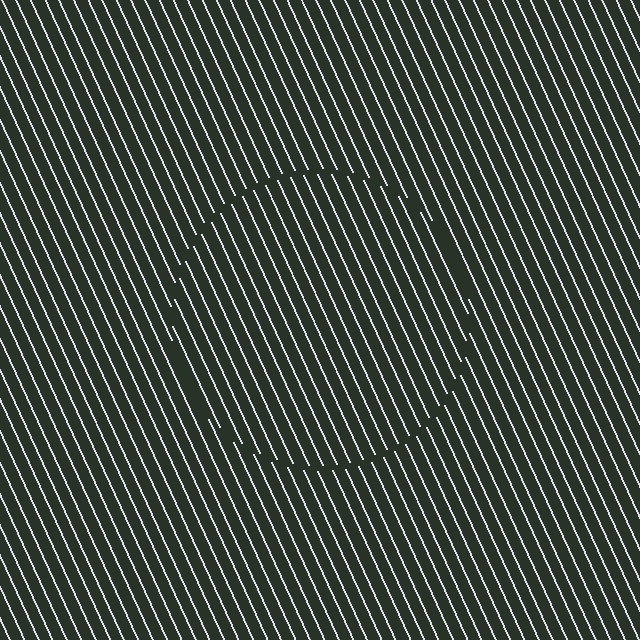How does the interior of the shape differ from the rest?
The interior of the shape contains the same grating, shifted by half a period — the contour is defined by the phase discontinuity where line-ends from the inner and outer gratings abut.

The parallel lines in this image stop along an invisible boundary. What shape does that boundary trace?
An illusory circle. The interior of the shape contains the same grating, shifted by half a period — the contour is defined by the phase discontinuity where line-ends from the inner and outer gratings abut.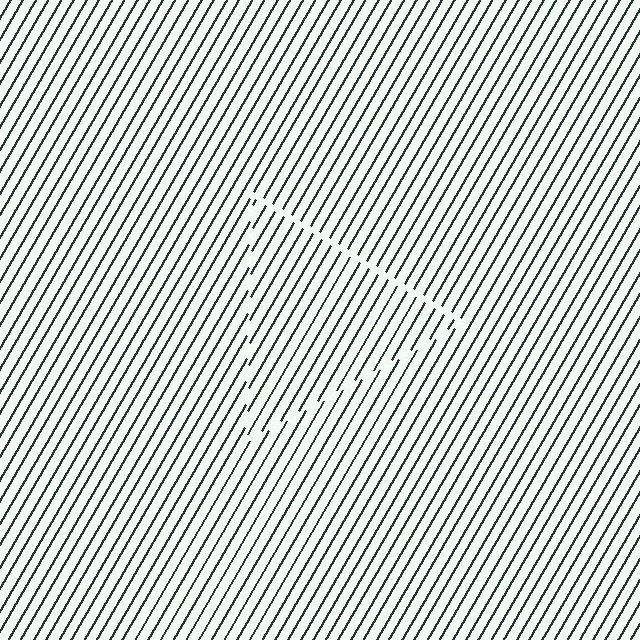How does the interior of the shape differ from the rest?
The interior of the shape contains the same grating, shifted by half a period — the contour is defined by the phase discontinuity where line-ends from the inner and outer gratings abut.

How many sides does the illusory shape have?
3 sides — the line-ends trace a triangle.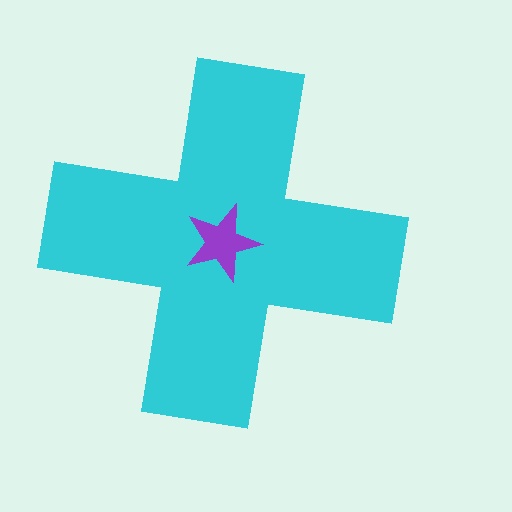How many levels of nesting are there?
2.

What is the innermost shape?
The purple star.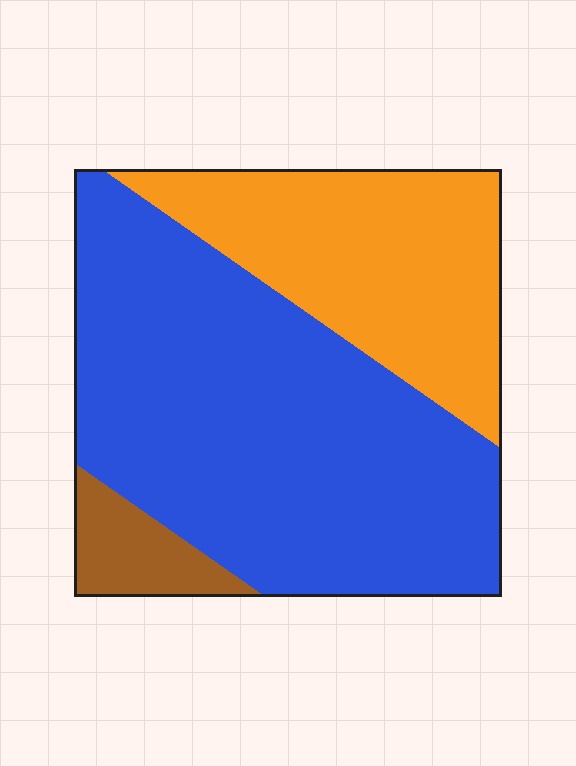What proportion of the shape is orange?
Orange takes up between a quarter and a half of the shape.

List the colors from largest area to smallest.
From largest to smallest: blue, orange, brown.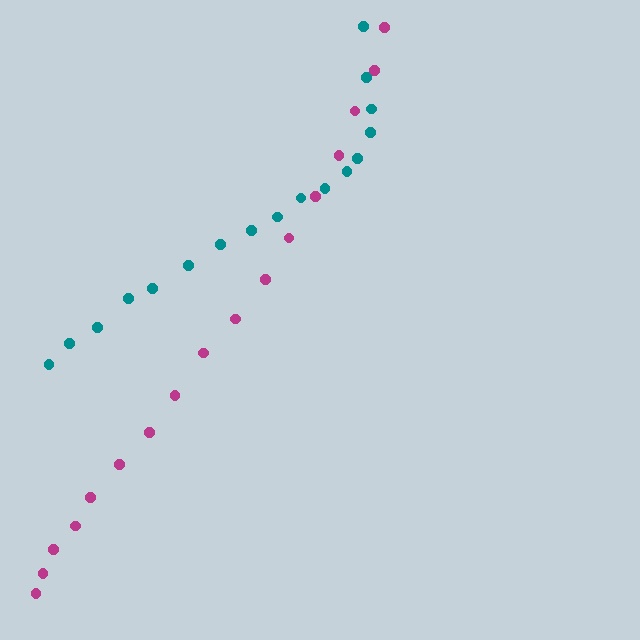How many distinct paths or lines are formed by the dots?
There are 2 distinct paths.